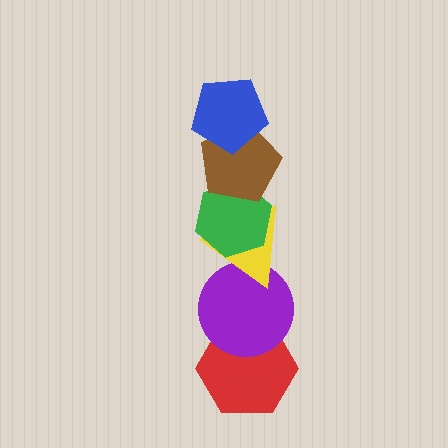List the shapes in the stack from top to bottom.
From top to bottom: the blue pentagon, the brown pentagon, the green hexagon, the yellow triangle, the purple circle, the red hexagon.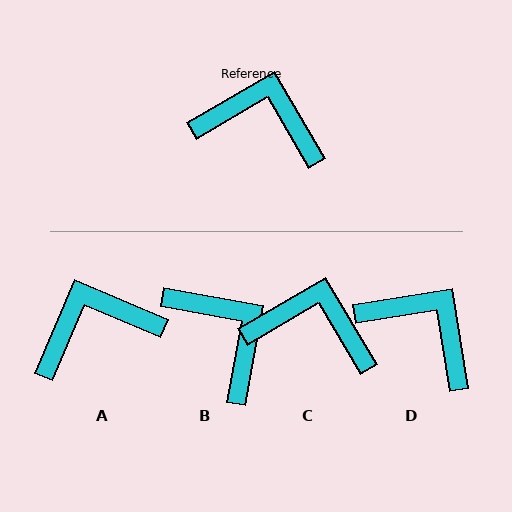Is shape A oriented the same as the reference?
No, it is off by about 36 degrees.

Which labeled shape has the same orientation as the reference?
C.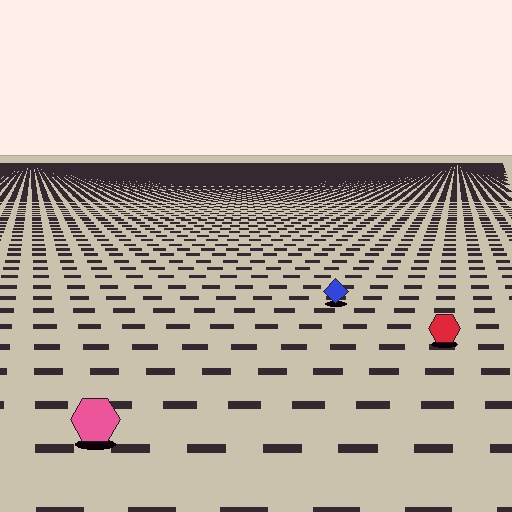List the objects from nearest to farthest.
From nearest to farthest: the pink hexagon, the red hexagon, the blue diamond.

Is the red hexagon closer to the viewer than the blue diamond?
Yes. The red hexagon is closer — you can tell from the texture gradient: the ground texture is coarser near it.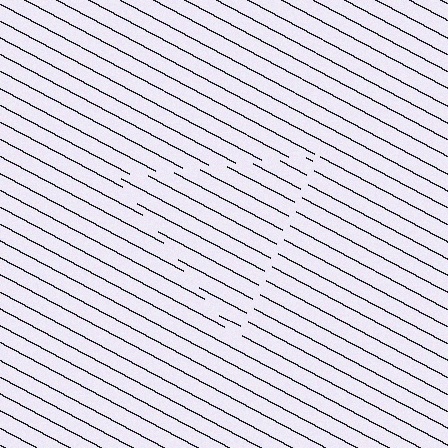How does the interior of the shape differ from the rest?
The interior of the shape contains the same grating, shifted by half a period — the contour is defined by the phase discontinuity where line-ends from the inner and outer gratings abut.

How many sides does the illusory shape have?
3 sides — the line-ends trace a triangle.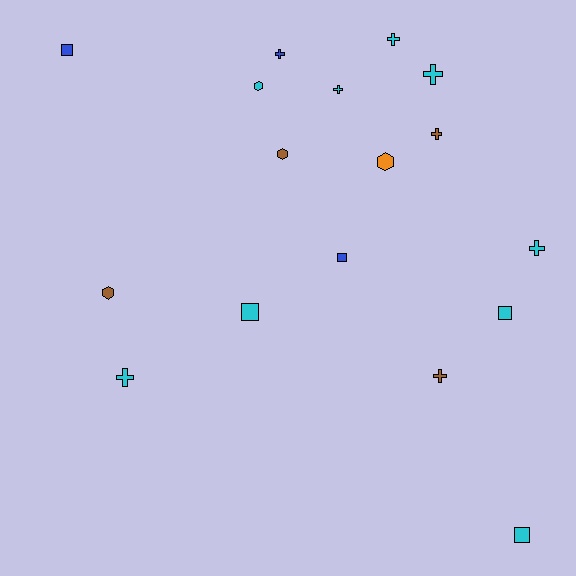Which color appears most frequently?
Cyan, with 9 objects.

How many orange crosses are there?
There are no orange crosses.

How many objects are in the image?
There are 17 objects.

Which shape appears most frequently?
Cross, with 8 objects.